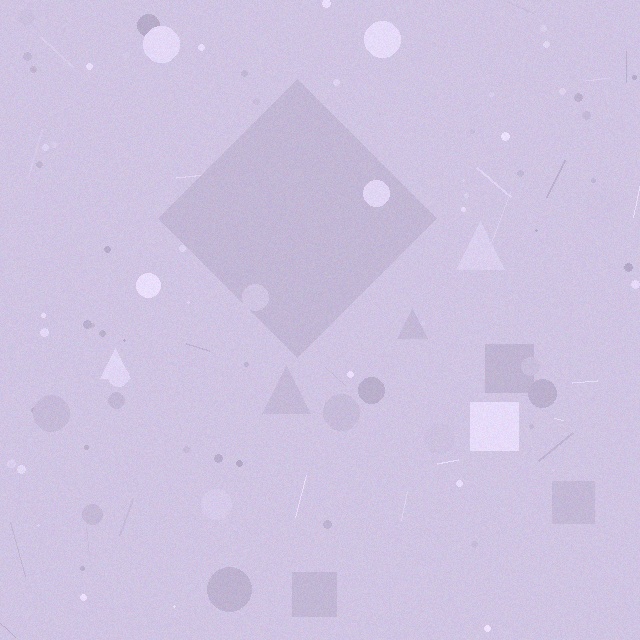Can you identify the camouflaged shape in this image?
The camouflaged shape is a diamond.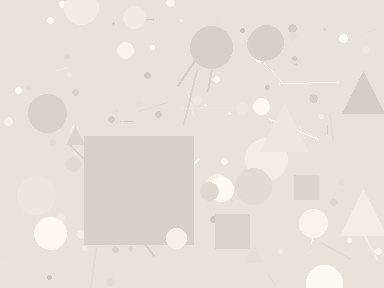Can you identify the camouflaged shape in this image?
The camouflaged shape is a square.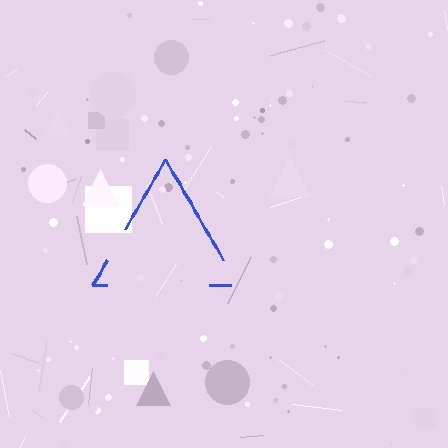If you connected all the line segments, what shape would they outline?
They would outline a triangle.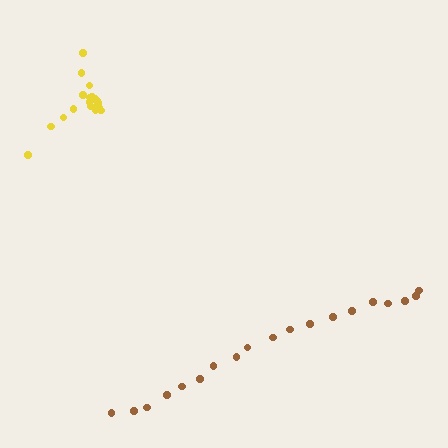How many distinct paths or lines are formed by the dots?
There are 2 distinct paths.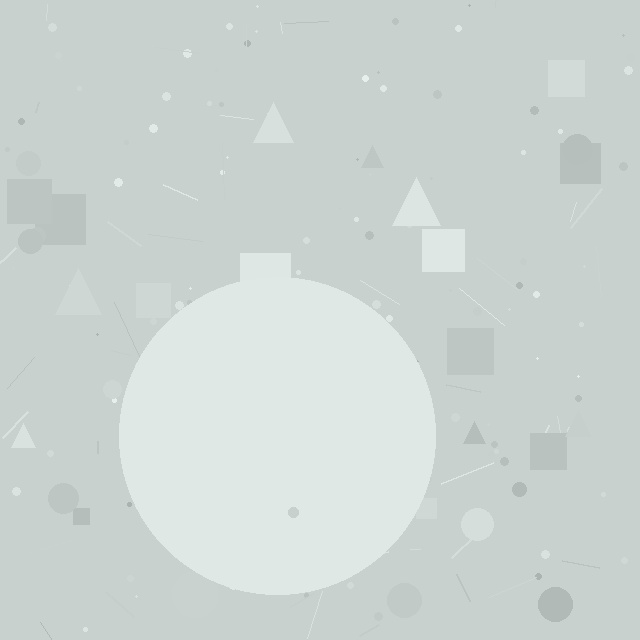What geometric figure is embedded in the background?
A circle is embedded in the background.